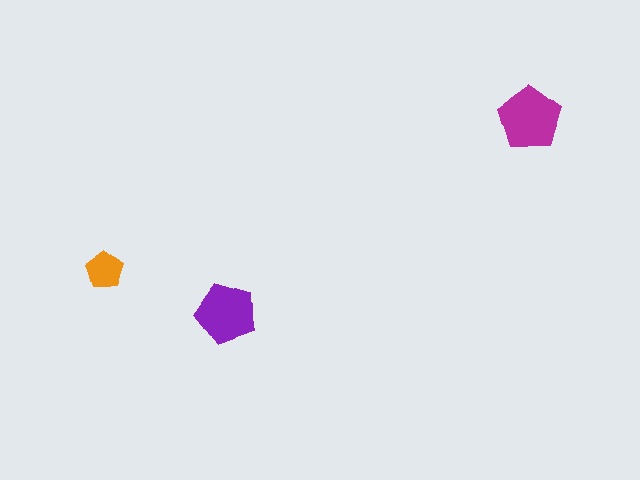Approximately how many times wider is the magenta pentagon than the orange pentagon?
About 1.5 times wider.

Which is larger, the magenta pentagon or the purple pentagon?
The magenta one.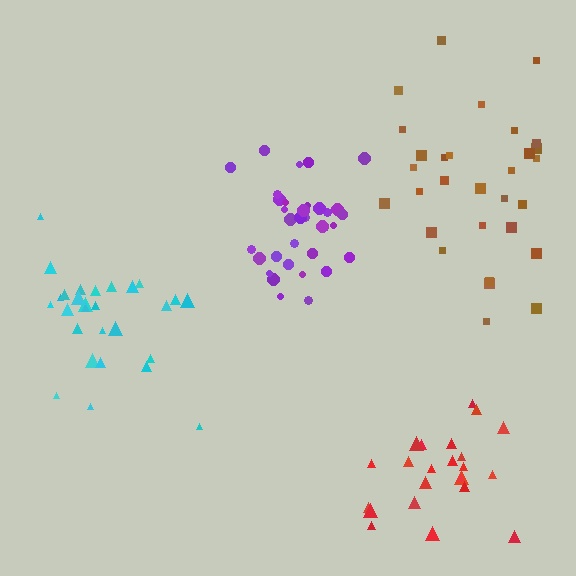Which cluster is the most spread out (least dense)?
Brown.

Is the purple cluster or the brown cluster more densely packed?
Purple.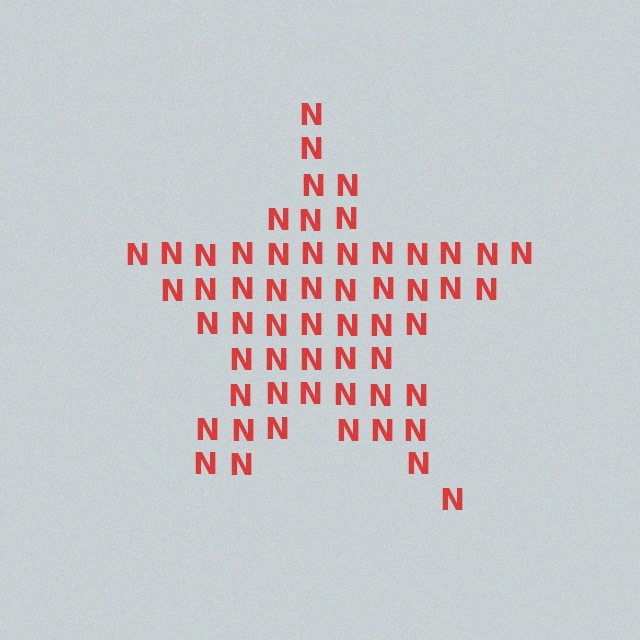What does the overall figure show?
The overall figure shows a star.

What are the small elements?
The small elements are letter N's.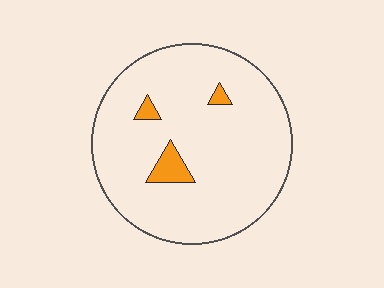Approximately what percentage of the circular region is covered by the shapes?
Approximately 5%.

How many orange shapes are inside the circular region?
3.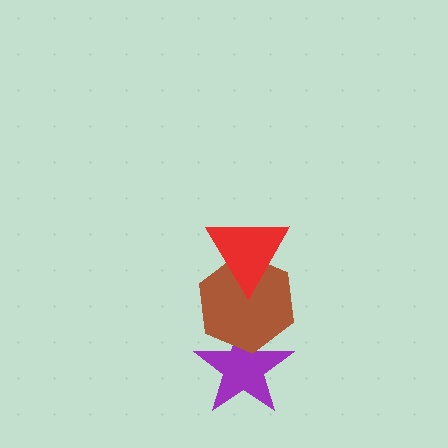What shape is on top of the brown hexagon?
The red triangle is on top of the brown hexagon.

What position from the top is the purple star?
The purple star is 3rd from the top.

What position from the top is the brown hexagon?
The brown hexagon is 2nd from the top.